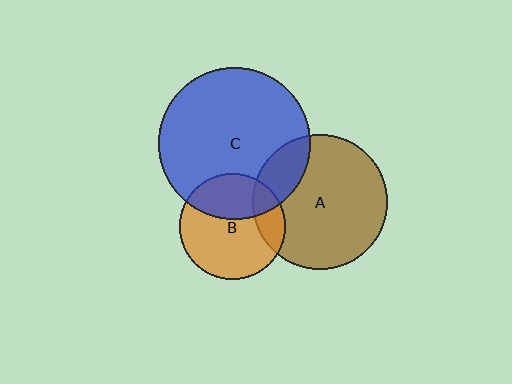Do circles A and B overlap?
Yes.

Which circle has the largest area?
Circle C (blue).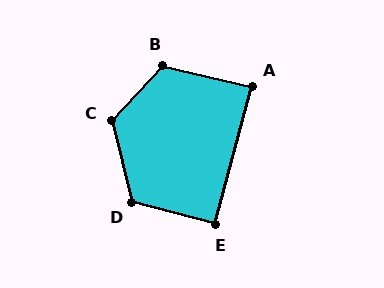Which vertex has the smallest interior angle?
A, at approximately 88 degrees.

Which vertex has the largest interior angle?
C, at approximately 123 degrees.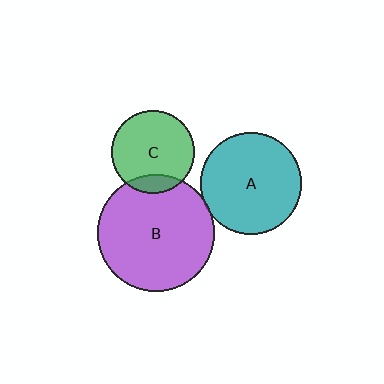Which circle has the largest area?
Circle B (purple).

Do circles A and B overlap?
Yes.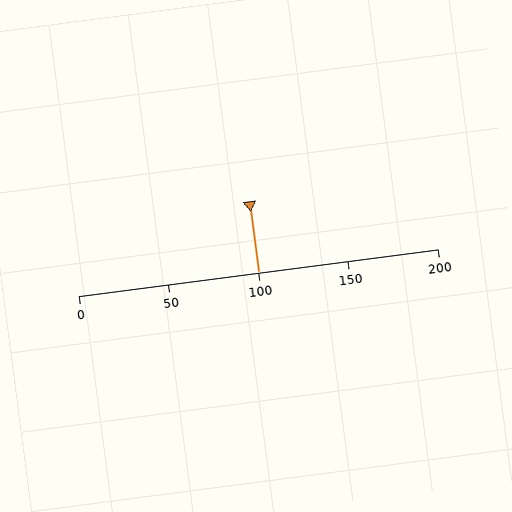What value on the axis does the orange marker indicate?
The marker indicates approximately 100.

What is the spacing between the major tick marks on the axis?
The major ticks are spaced 50 apart.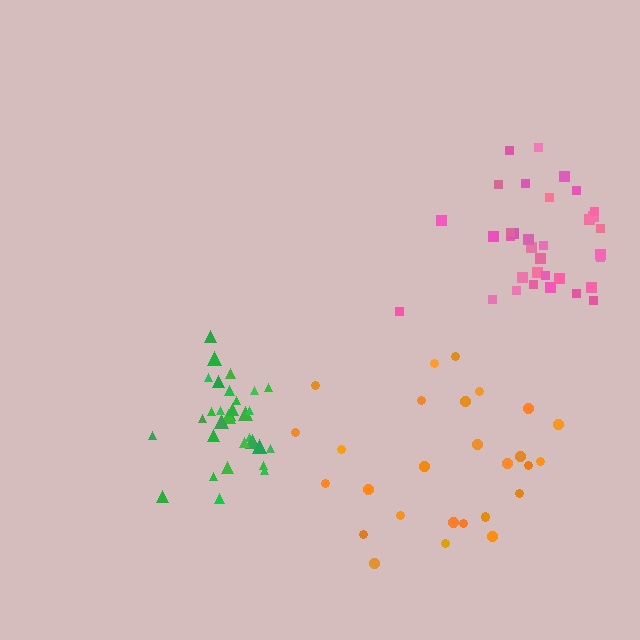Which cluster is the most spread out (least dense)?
Orange.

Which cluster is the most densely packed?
Green.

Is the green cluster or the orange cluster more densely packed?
Green.